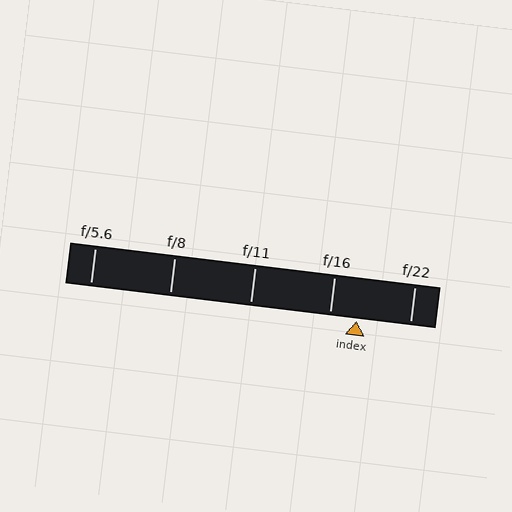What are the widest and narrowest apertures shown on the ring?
The widest aperture shown is f/5.6 and the narrowest is f/22.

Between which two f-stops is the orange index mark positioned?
The index mark is between f/16 and f/22.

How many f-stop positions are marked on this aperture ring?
There are 5 f-stop positions marked.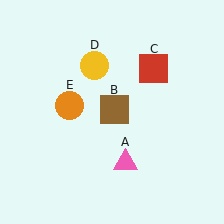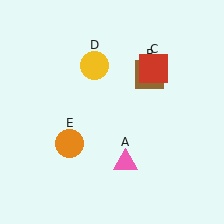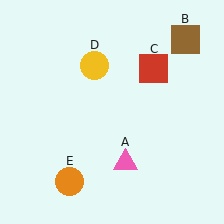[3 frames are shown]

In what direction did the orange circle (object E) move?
The orange circle (object E) moved down.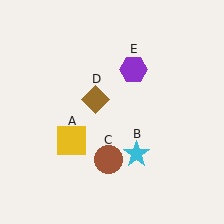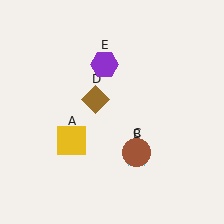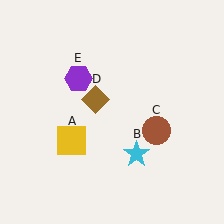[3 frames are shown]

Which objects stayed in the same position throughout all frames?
Yellow square (object A) and cyan star (object B) and brown diamond (object D) remained stationary.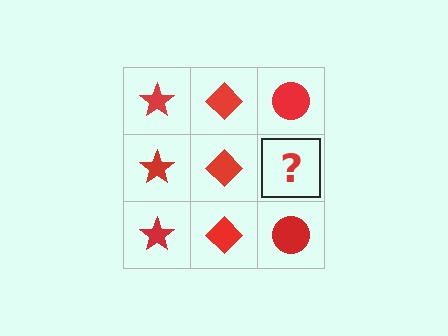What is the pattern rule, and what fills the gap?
The rule is that each column has a consistent shape. The gap should be filled with a red circle.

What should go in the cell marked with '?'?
The missing cell should contain a red circle.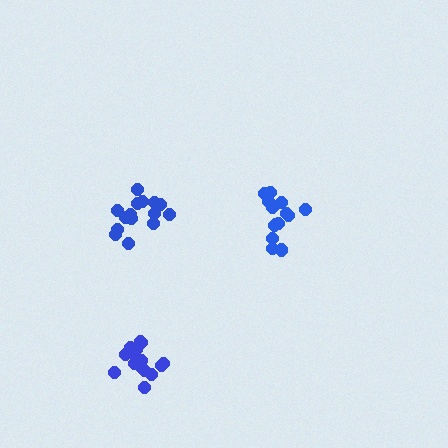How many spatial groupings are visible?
There are 3 spatial groupings.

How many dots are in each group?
Group 1: 14 dots, Group 2: 15 dots, Group 3: 17 dots (46 total).